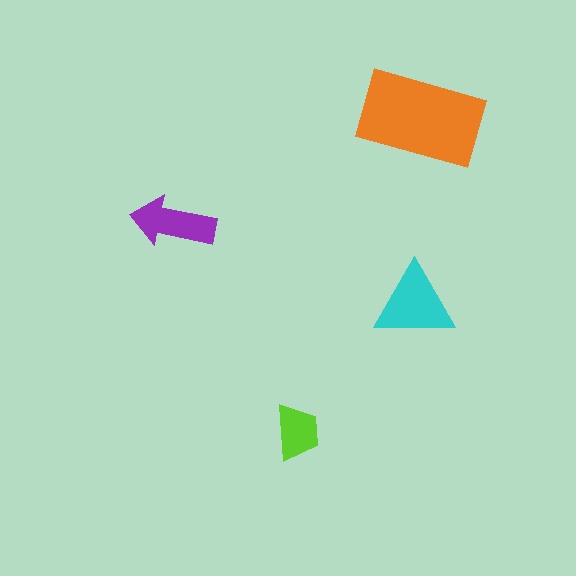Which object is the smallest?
The lime trapezoid.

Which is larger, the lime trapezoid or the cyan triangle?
The cyan triangle.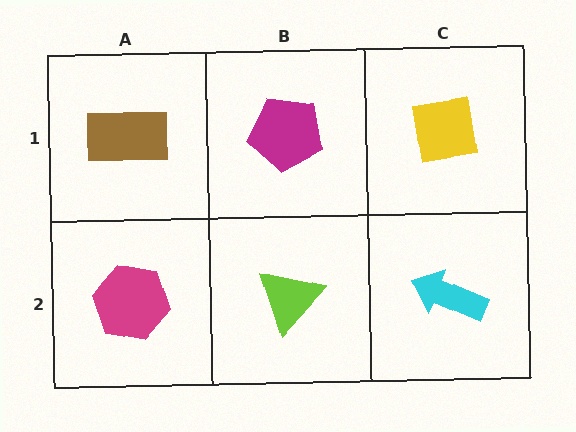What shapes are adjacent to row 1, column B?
A lime triangle (row 2, column B), a brown rectangle (row 1, column A), a yellow square (row 1, column C).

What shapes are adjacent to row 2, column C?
A yellow square (row 1, column C), a lime triangle (row 2, column B).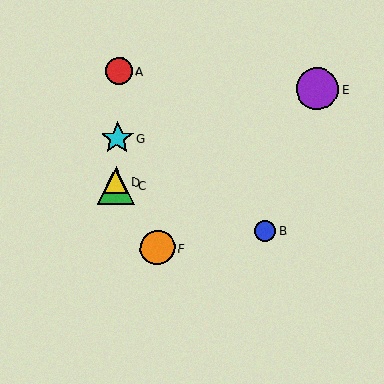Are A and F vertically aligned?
No, A is at x≈119 and F is at x≈157.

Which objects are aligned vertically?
Objects A, C, D, G are aligned vertically.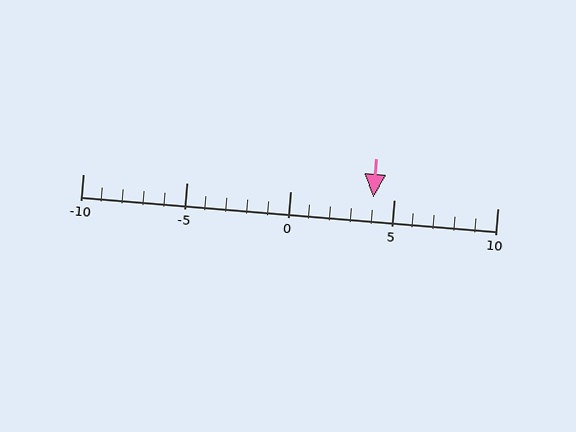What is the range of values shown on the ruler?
The ruler shows values from -10 to 10.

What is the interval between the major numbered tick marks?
The major tick marks are spaced 5 units apart.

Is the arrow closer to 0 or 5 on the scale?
The arrow is closer to 5.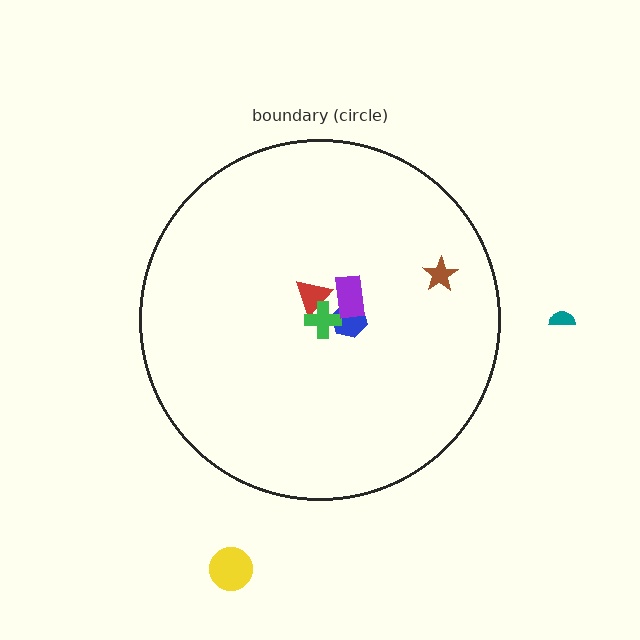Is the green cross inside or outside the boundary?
Inside.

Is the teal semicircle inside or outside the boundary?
Outside.